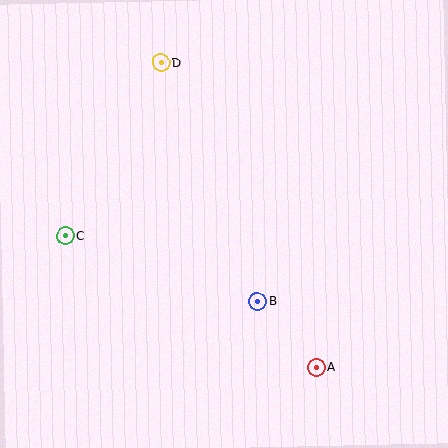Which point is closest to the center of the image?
Point B at (257, 302) is closest to the center.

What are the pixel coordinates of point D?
Point D is at (161, 63).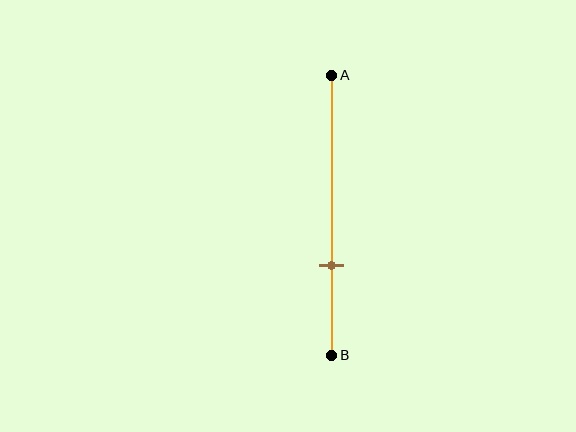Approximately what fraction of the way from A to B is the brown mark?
The brown mark is approximately 70% of the way from A to B.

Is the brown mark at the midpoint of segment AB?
No, the mark is at about 70% from A, not at the 50% midpoint.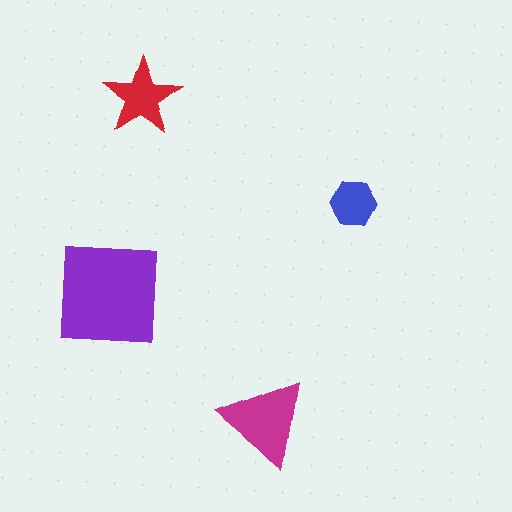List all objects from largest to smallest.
The purple square, the magenta triangle, the red star, the blue hexagon.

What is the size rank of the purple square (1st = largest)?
1st.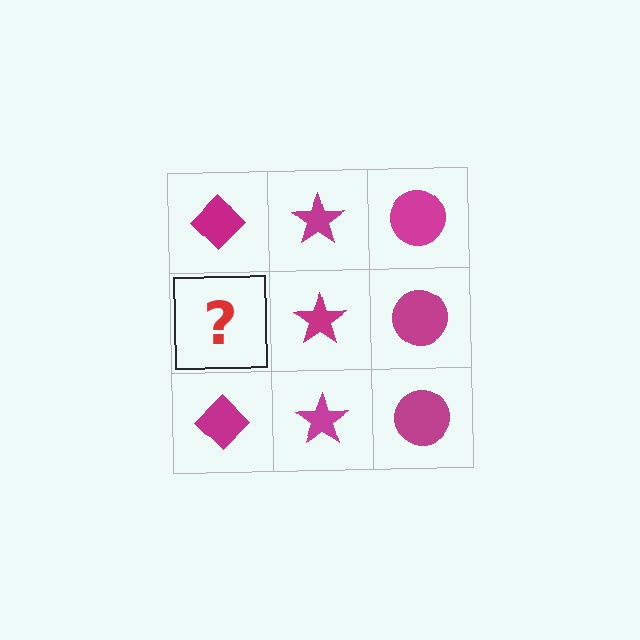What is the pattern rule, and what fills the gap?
The rule is that each column has a consistent shape. The gap should be filled with a magenta diamond.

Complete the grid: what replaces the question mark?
The question mark should be replaced with a magenta diamond.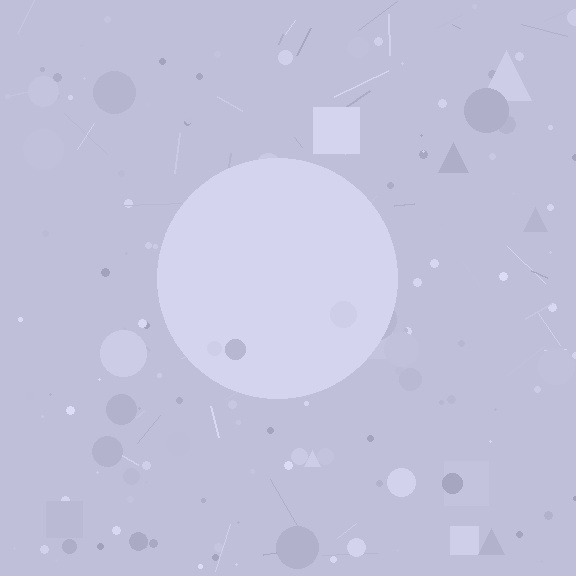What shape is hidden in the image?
A circle is hidden in the image.